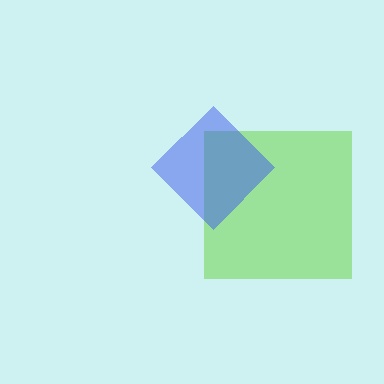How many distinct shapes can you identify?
There are 2 distinct shapes: a lime square, a blue diamond.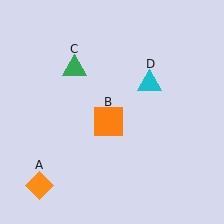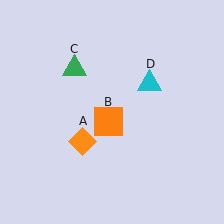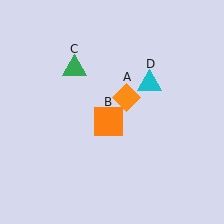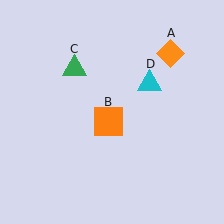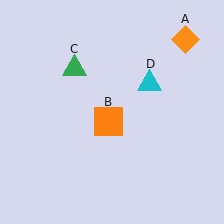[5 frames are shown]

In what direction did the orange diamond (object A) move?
The orange diamond (object A) moved up and to the right.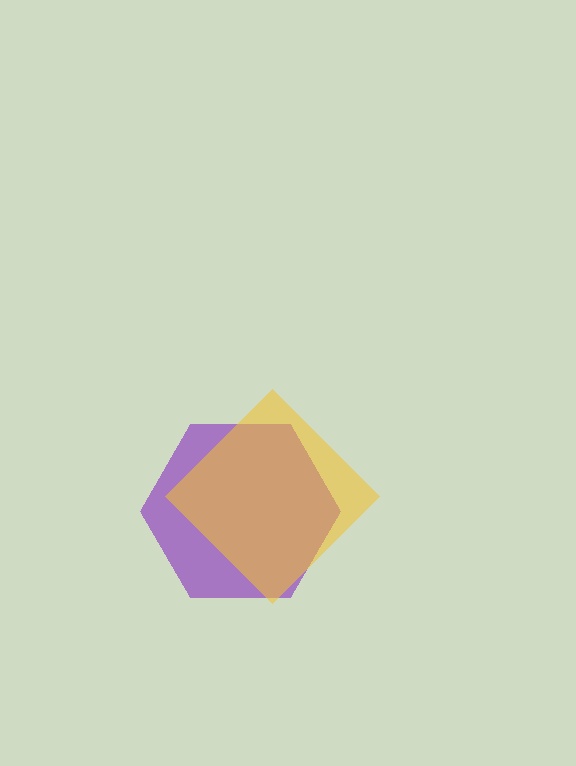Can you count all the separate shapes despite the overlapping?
Yes, there are 2 separate shapes.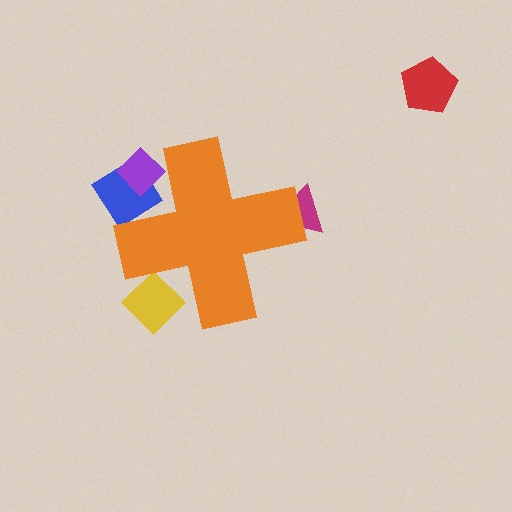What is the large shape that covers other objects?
An orange cross.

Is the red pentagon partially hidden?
No, the red pentagon is fully visible.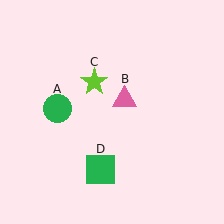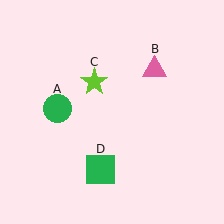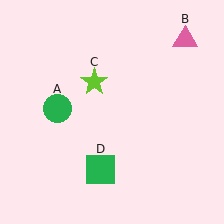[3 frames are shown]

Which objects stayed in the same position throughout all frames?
Green circle (object A) and lime star (object C) and green square (object D) remained stationary.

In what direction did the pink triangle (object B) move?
The pink triangle (object B) moved up and to the right.